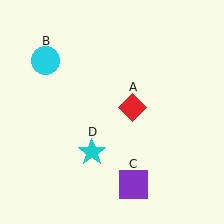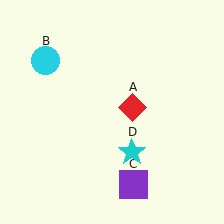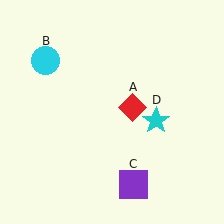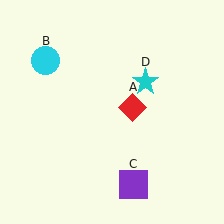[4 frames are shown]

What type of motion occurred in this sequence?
The cyan star (object D) rotated counterclockwise around the center of the scene.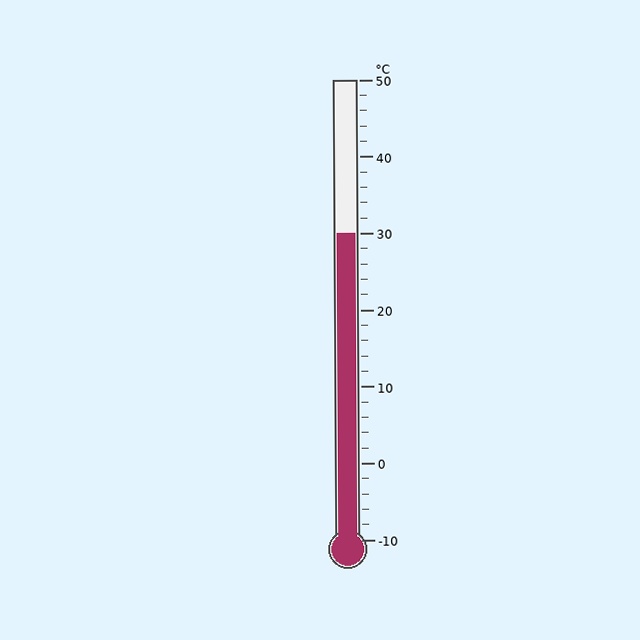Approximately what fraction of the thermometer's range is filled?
The thermometer is filled to approximately 65% of its range.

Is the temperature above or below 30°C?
The temperature is at 30°C.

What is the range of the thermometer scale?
The thermometer scale ranges from -10°C to 50°C.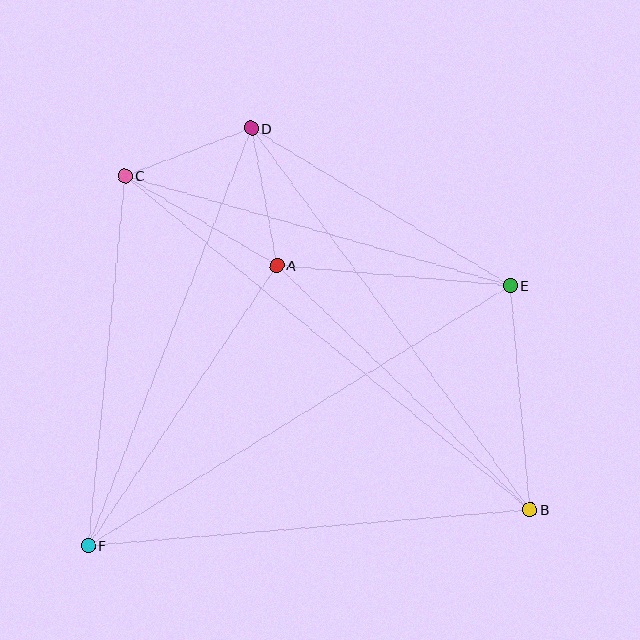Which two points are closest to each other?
Points C and D are closest to each other.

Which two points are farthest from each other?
Points B and C are farthest from each other.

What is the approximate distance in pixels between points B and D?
The distance between B and D is approximately 472 pixels.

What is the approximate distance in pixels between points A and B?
The distance between A and B is approximately 352 pixels.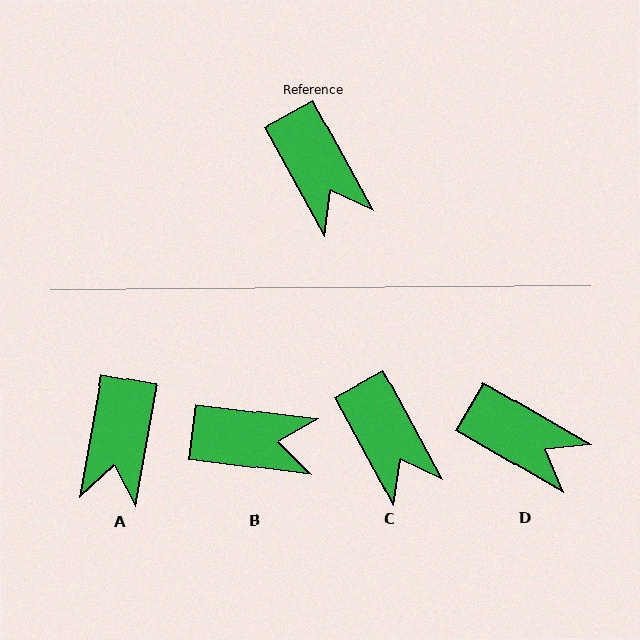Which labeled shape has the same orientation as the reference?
C.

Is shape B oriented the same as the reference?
No, it is off by about 54 degrees.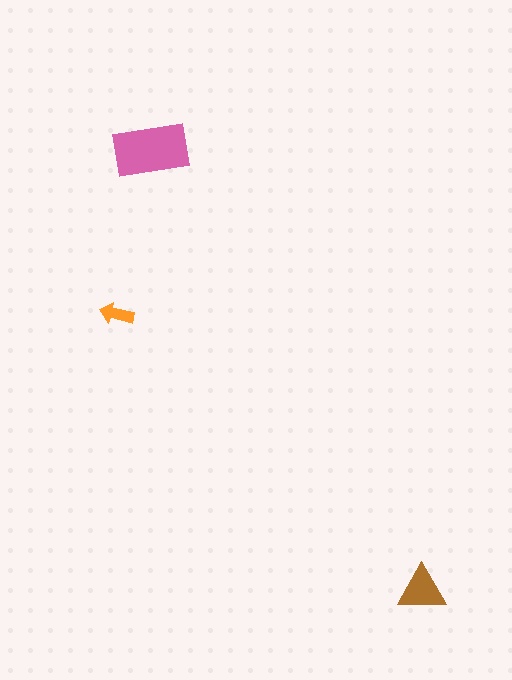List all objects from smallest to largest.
The orange arrow, the brown triangle, the pink rectangle.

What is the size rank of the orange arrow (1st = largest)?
3rd.